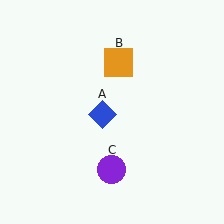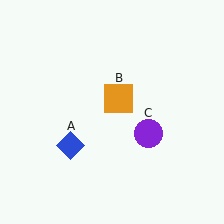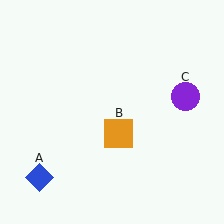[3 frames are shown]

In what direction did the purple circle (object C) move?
The purple circle (object C) moved up and to the right.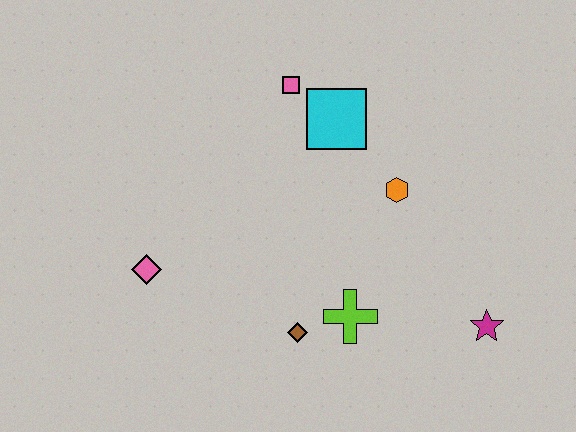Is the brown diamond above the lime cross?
No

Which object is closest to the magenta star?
The lime cross is closest to the magenta star.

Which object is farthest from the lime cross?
The pink square is farthest from the lime cross.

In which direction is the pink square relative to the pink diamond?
The pink square is above the pink diamond.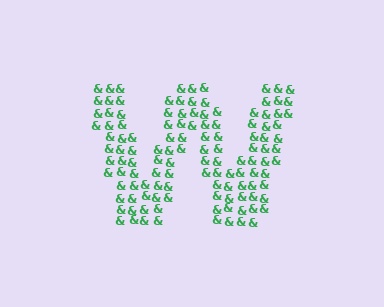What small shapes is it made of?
It is made of small ampersands.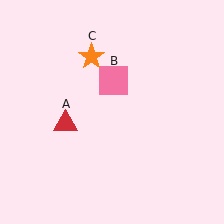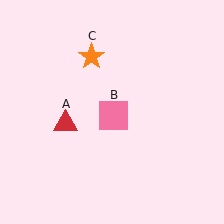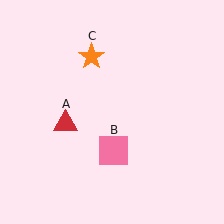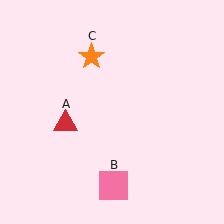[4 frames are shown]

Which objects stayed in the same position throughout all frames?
Red triangle (object A) and orange star (object C) remained stationary.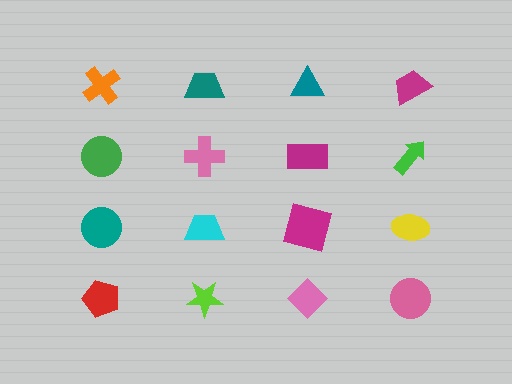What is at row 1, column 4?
A magenta trapezoid.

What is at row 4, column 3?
A pink diamond.